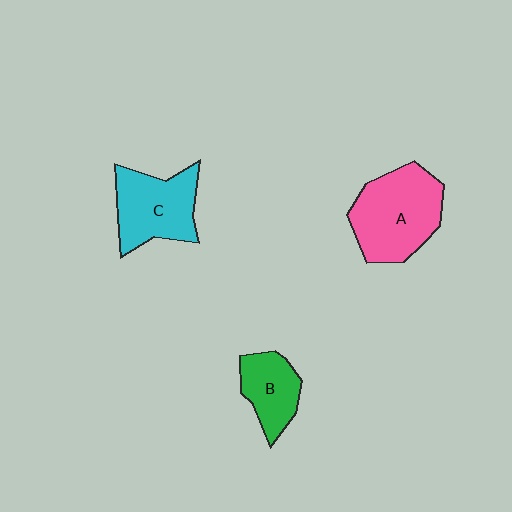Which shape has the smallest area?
Shape B (green).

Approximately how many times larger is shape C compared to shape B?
Approximately 1.5 times.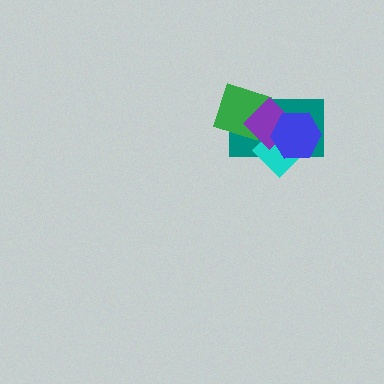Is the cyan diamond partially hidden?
Yes, it is partially covered by another shape.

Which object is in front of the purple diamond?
The blue hexagon is in front of the purple diamond.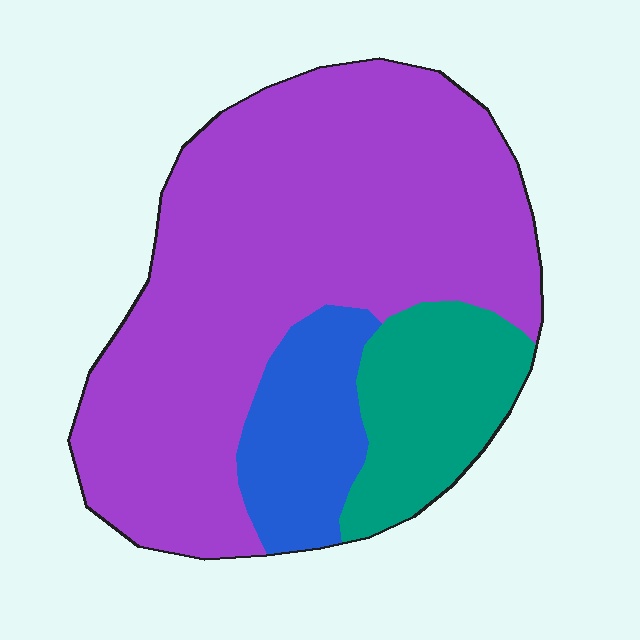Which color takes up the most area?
Purple, at roughly 70%.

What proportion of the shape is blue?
Blue covers roughly 15% of the shape.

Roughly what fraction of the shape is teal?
Teal takes up about one sixth (1/6) of the shape.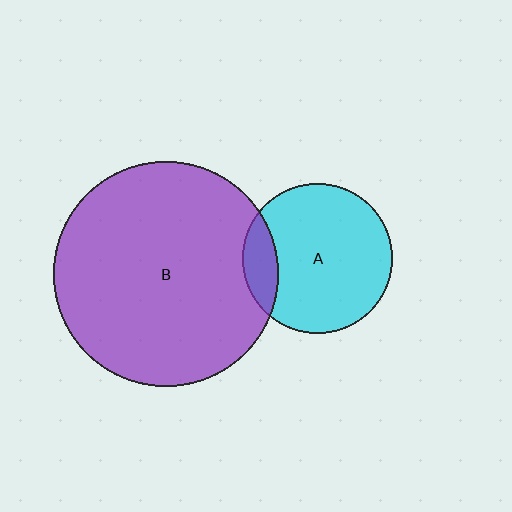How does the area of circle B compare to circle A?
Approximately 2.3 times.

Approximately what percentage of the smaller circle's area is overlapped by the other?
Approximately 15%.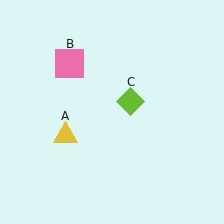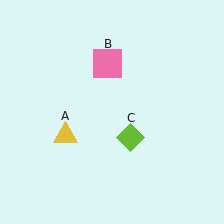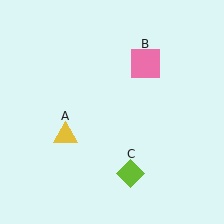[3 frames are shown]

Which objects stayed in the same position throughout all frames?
Yellow triangle (object A) remained stationary.